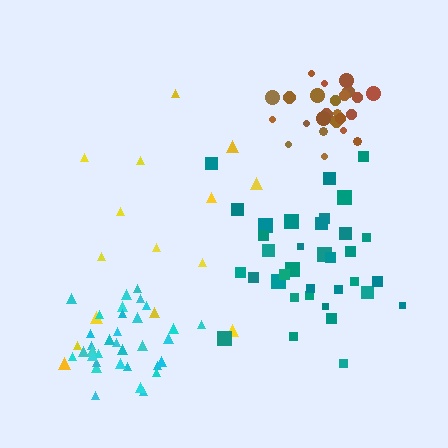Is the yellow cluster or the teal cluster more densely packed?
Teal.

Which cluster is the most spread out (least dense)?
Yellow.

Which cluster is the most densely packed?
Brown.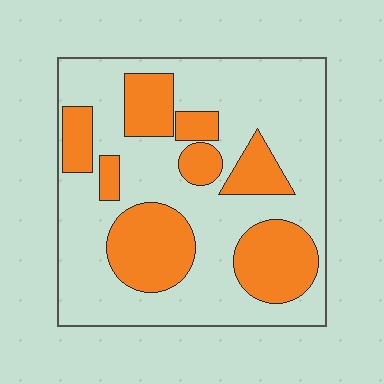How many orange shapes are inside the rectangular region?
8.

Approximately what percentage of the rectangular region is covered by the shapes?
Approximately 35%.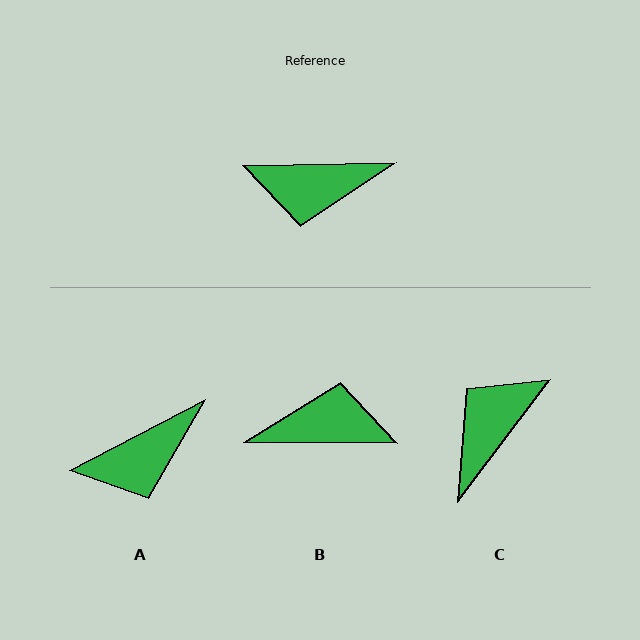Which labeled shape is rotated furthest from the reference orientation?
B, about 178 degrees away.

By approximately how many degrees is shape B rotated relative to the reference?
Approximately 178 degrees counter-clockwise.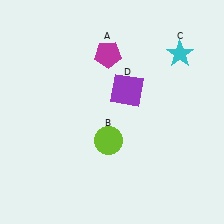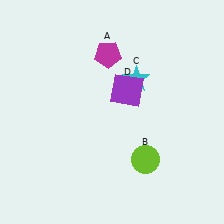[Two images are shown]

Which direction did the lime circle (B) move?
The lime circle (B) moved right.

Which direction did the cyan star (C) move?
The cyan star (C) moved left.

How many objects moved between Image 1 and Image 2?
2 objects moved between the two images.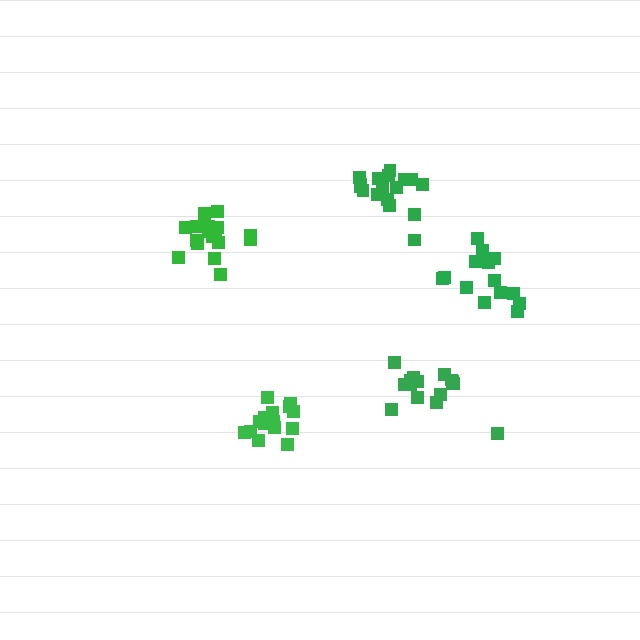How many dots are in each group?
Group 1: 17 dots, Group 2: 17 dots, Group 3: 14 dots, Group 4: 15 dots, Group 5: 15 dots (78 total).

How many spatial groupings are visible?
There are 5 spatial groupings.